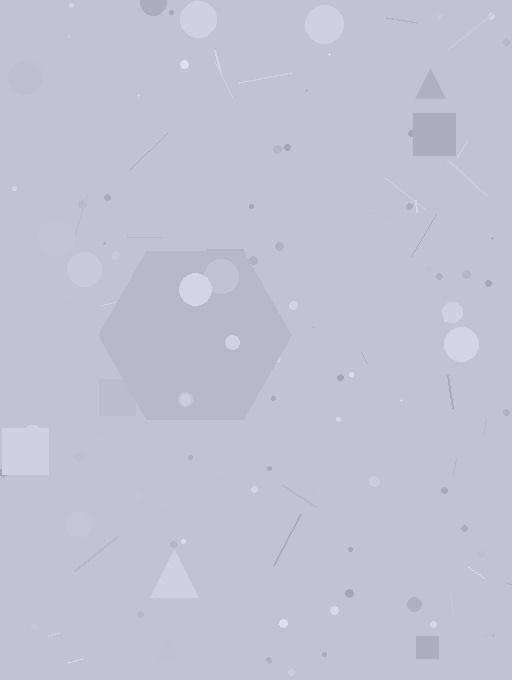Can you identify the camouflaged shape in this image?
The camouflaged shape is a hexagon.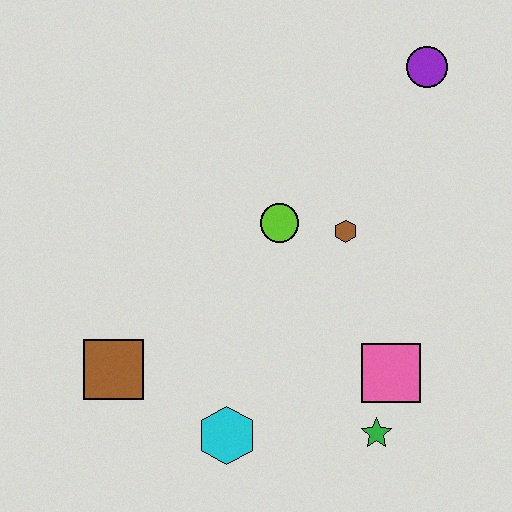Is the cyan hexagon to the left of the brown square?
No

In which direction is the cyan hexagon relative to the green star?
The cyan hexagon is to the left of the green star.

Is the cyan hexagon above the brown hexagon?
No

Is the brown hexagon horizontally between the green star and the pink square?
No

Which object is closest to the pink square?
The green star is closest to the pink square.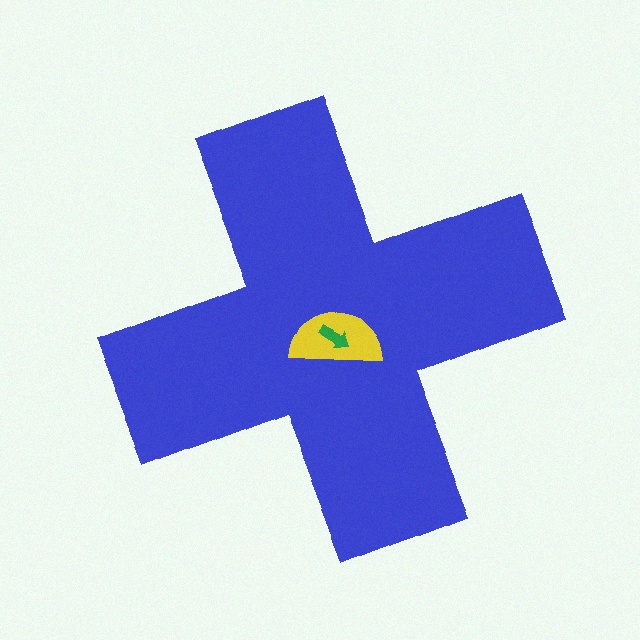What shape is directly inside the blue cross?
The yellow semicircle.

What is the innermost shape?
The green arrow.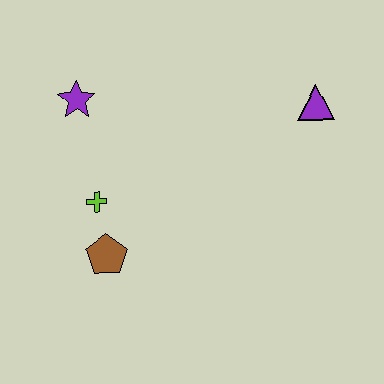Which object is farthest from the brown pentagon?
The purple triangle is farthest from the brown pentagon.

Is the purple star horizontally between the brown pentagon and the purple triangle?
No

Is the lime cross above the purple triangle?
No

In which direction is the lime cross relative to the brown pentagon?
The lime cross is above the brown pentagon.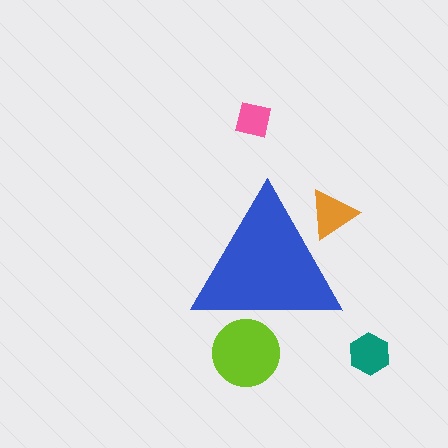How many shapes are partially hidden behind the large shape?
2 shapes are partially hidden.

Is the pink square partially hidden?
No, the pink square is fully visible.